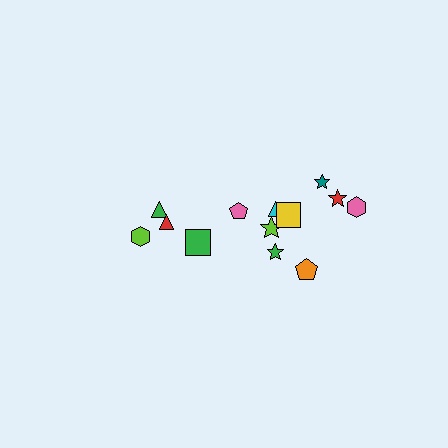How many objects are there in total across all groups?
There are 13 objects.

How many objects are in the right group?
There are 8 objects.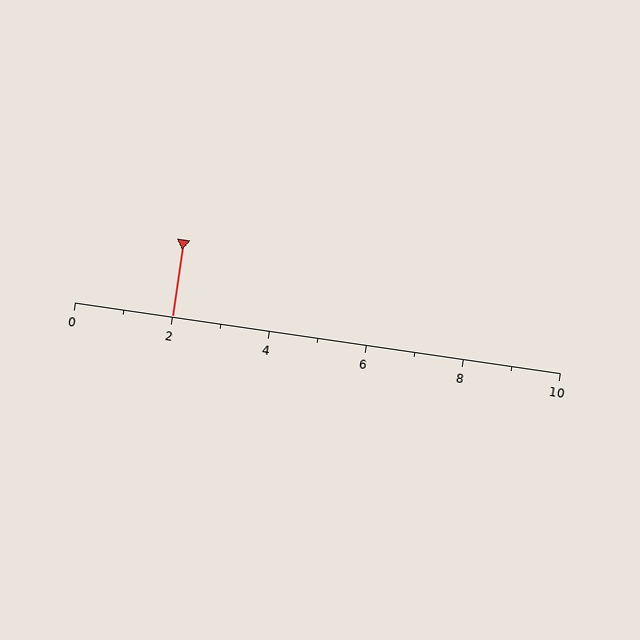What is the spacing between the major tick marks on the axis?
The major ticks are spaced 2 apart.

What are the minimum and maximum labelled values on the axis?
The axis runs from 0 to 10.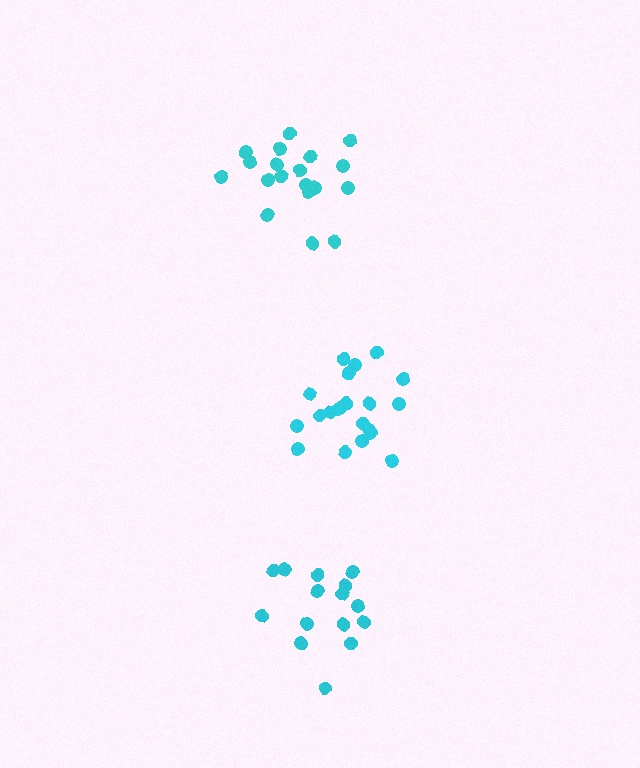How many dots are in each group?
Group 1: 21 dots, Group 2: 19 dots, Group 3: 15 dots (55 total).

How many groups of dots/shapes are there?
There are 3 groups.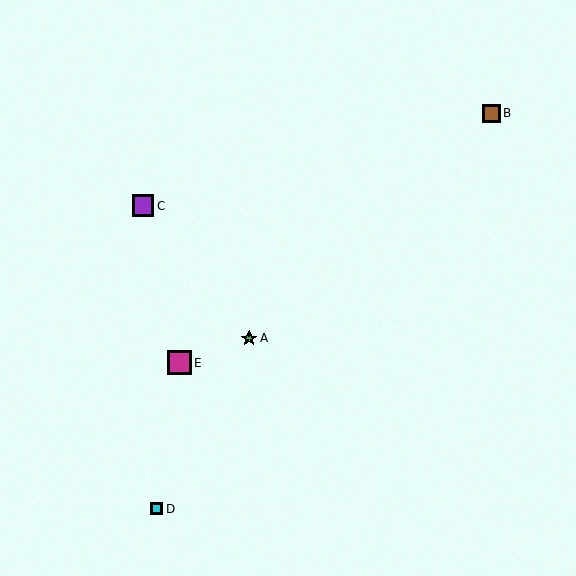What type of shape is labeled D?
Shape D is a cyan square.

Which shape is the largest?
The magenta square (labeled E) is the largest.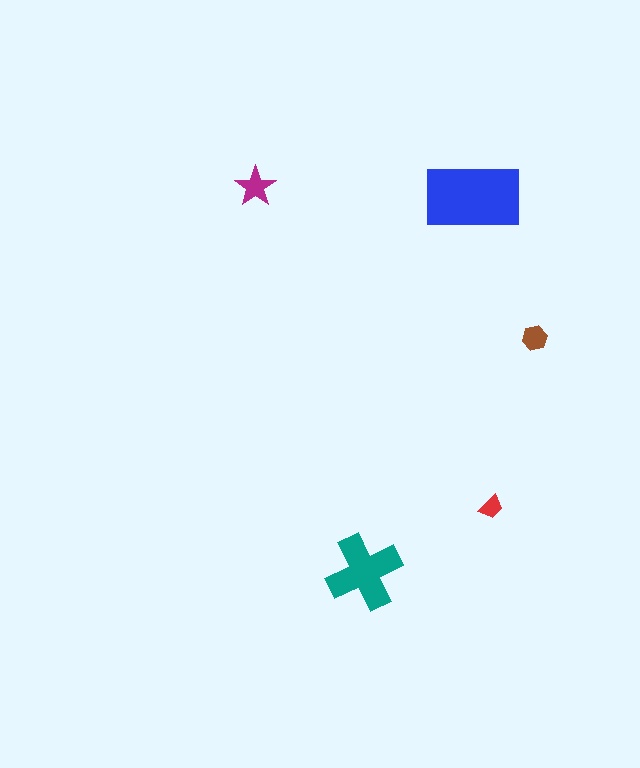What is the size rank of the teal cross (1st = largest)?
2nd.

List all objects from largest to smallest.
The blue rectangle, the teal cross, the magenta star, the brown hexagon, the red trapezoid.